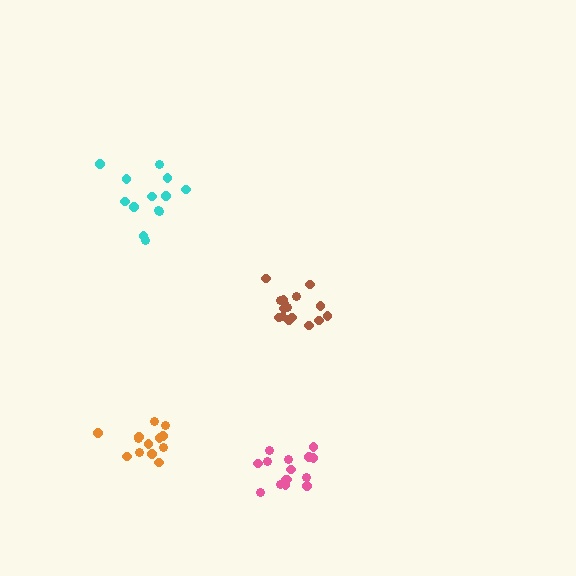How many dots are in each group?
Group 1: 15 dots, Group 2: 13 dots, Group 3: 13 dots, Group 4: 16 dots (57 total).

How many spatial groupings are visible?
There are 4 spatial groupings.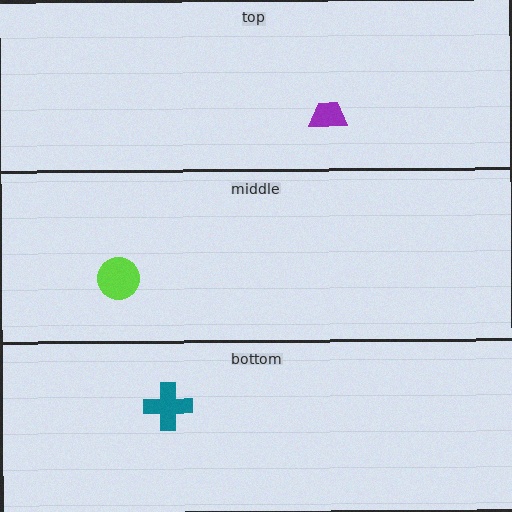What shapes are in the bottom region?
The teal cross.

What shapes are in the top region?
The purple trapezoid.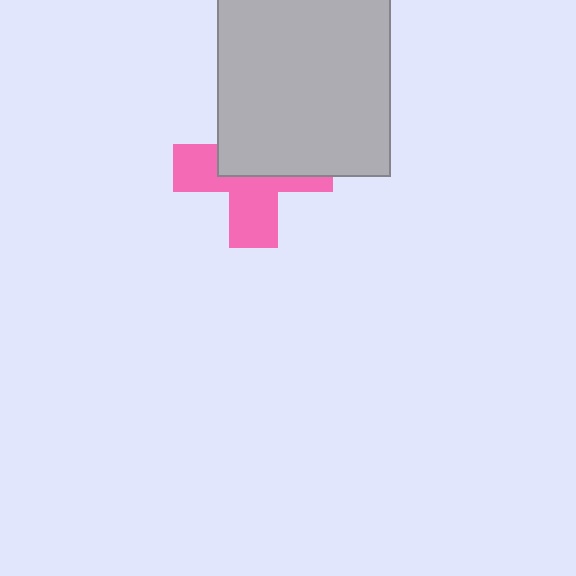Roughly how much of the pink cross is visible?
About half of it is visible (roughly 49%).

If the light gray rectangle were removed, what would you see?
You would see the complete pink cross.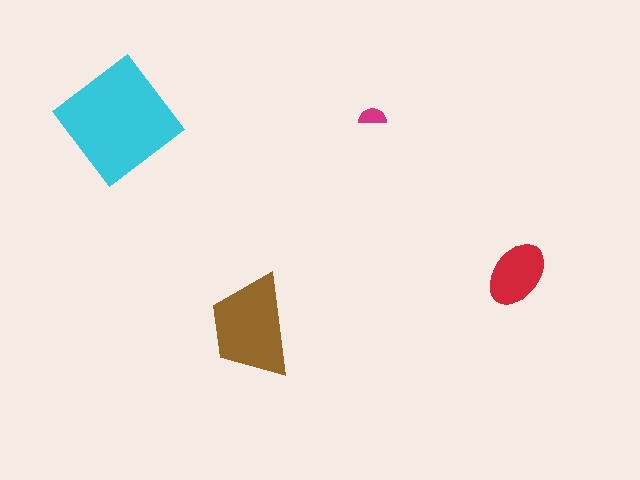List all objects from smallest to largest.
The magenta semicircle, the red ellipse, the brown trapezoid, the cyan diamond.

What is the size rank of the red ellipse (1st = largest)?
3rd.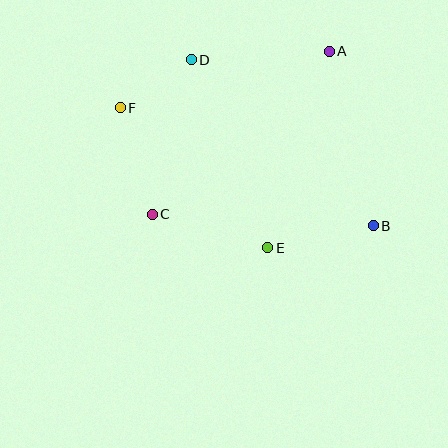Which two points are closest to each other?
Points D and F are closest to each other.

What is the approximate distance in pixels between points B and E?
The distance between B and E is approximately 108 pixels.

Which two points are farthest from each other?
Points B and F are farthest from each other.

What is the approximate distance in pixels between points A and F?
The distance between A and F is approximately 216 pixels.